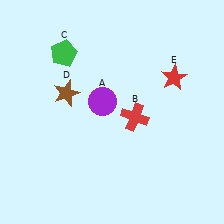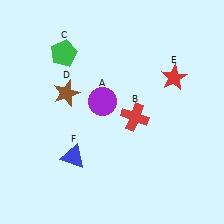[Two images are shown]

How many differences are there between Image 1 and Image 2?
There is 1 difference between the two images.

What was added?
A blue triangle (F) was added in Image 2.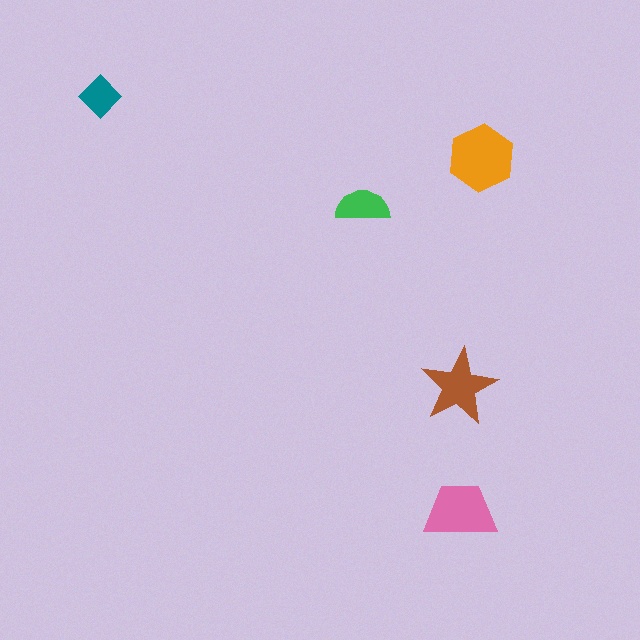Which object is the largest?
The orange hexagon.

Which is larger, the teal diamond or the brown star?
The brown star.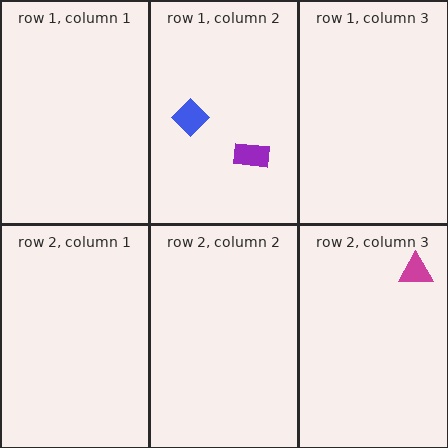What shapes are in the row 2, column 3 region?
The magenta triangle.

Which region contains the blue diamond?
The row 1, column 2 region.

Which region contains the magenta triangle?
The row 2, column 3 region.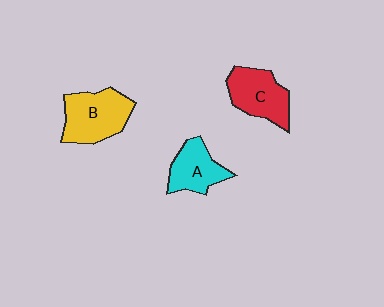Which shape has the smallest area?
Shape A (cyan).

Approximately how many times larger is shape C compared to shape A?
Approximately 1.2 times.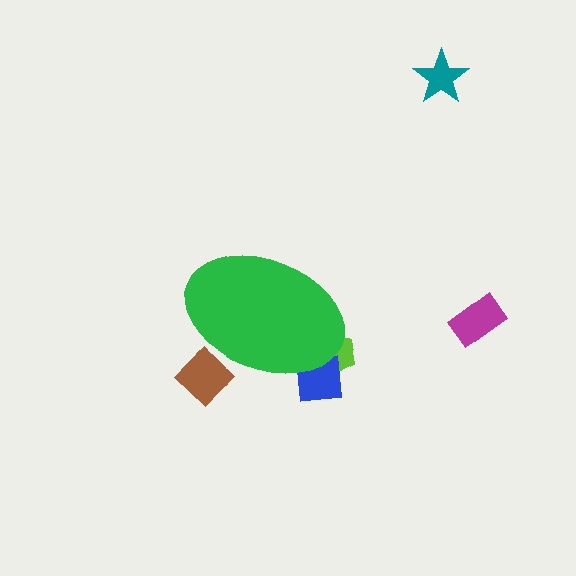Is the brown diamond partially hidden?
Yes, the brown diamond is partially hidden behind the green ellipse.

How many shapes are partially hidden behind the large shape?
3 shapes are partially hidden.